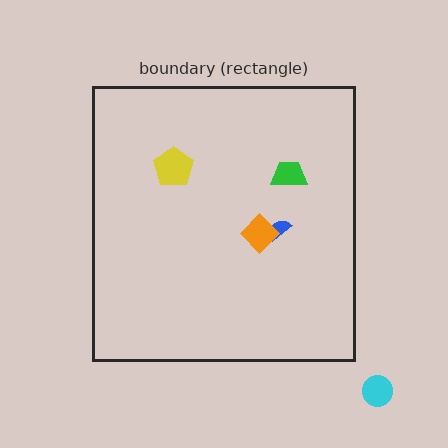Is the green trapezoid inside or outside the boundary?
Inside.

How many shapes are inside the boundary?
4 inside, 1 outside.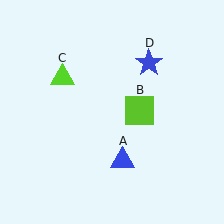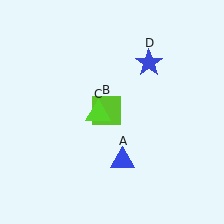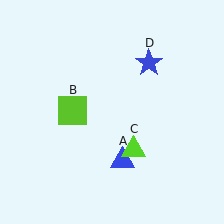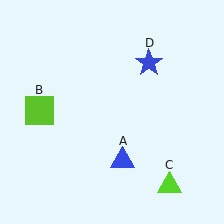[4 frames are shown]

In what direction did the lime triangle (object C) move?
The lime triangle (object C) moved down and to the right.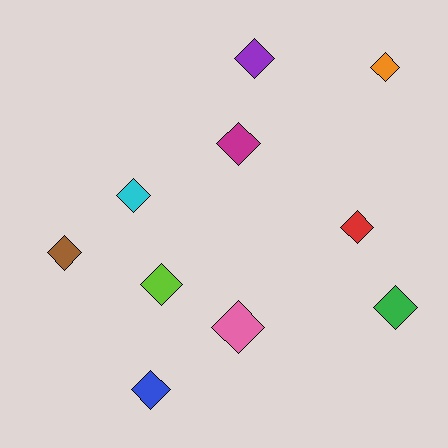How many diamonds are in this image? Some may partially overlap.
There are 10 diamonds.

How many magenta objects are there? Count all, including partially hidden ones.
There is 1 magenta object.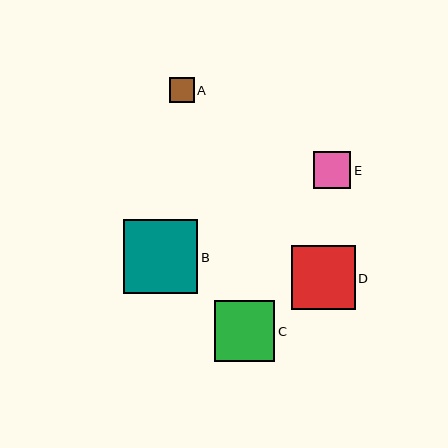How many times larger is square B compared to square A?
Square B is approximately 3.0 times the size of square A.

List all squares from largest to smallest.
From largest to smallest: B, D, C, E, A.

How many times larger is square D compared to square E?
Square D is approximately 1.7 times the size of square E.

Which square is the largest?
Square B is the largest with a size of approximately 75 pixels.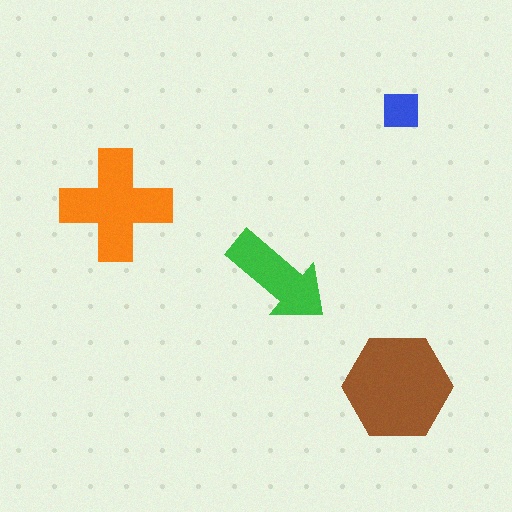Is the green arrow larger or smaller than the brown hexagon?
Smaller.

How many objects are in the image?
There are 4 objects in the image.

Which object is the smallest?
The blue square.